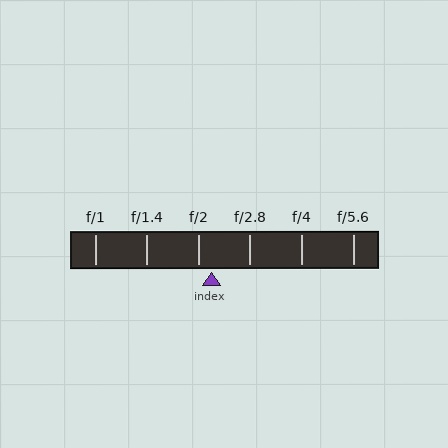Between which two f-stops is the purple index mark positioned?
The index mark is between f/2 and f/2.8.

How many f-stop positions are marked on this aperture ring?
There are 6 f-stop positions marked.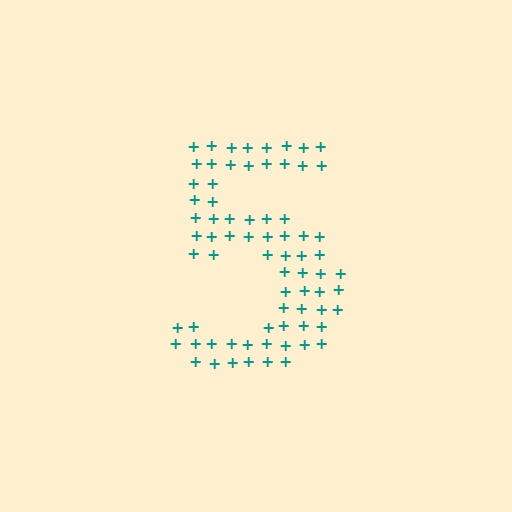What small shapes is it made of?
It is made of small plus signs.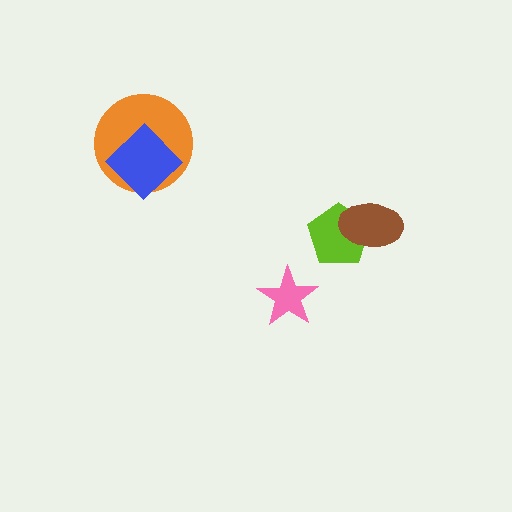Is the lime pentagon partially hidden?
Yes, it is partially covered by another shape.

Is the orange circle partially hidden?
Yes, it is partially covered by another shape.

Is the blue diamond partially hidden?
No, no other shape covers it.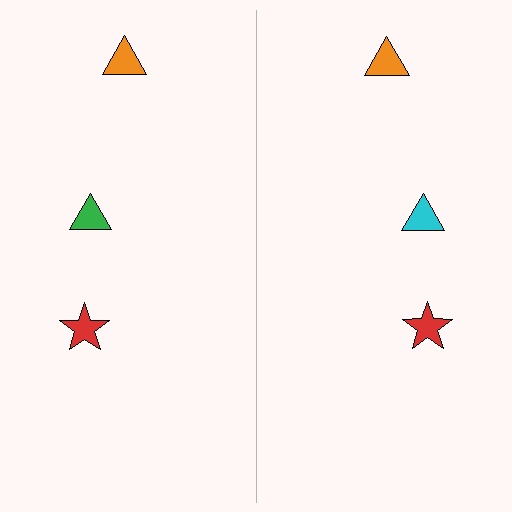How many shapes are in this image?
There are 6 shapes in this image.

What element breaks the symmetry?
The cyan triangle on the right side breaks the symmetry — its mirror counterpart is green.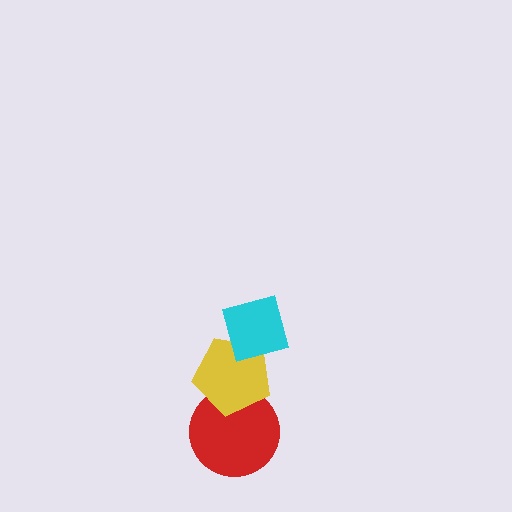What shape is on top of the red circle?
The yellow pentagon is on top of the red circle.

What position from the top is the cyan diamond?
The cyan diamond is 1st from the top.